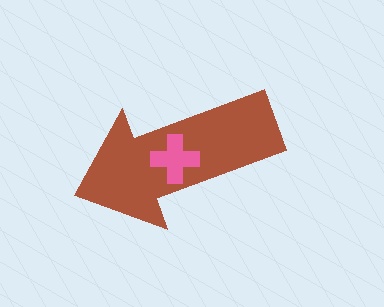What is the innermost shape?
The pink cross.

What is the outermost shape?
The brown arrow.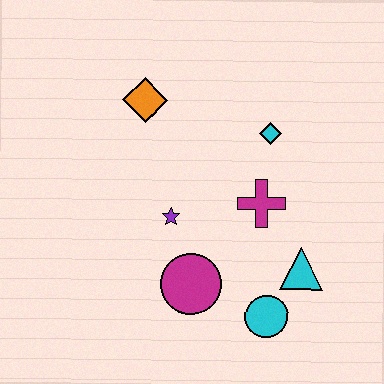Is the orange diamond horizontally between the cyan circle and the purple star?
No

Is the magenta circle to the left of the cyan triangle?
Yes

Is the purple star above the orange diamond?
No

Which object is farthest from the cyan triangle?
The orange diamond is farthest from the cyan triangle.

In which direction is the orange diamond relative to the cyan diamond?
The orange diamond is to the left of the cyan diamond.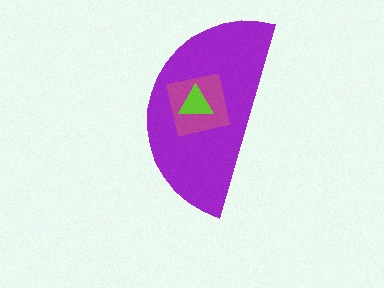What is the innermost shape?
The lime triangle.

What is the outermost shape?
The purple semicircle.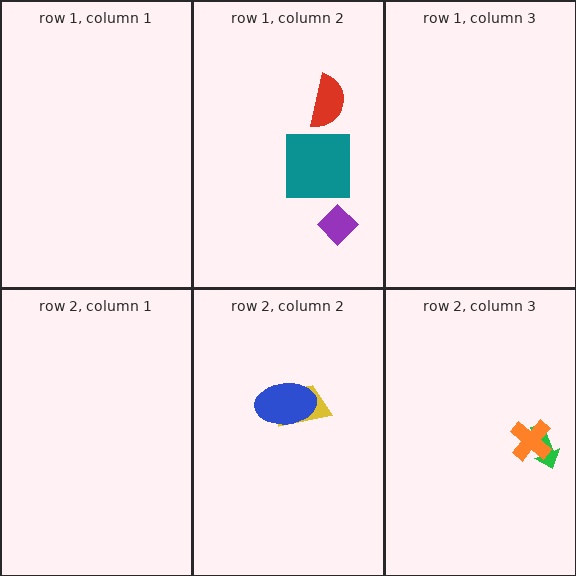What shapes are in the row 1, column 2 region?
The red semicircle, the purple diamond, the teal square.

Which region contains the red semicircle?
The row 1, column 2 region.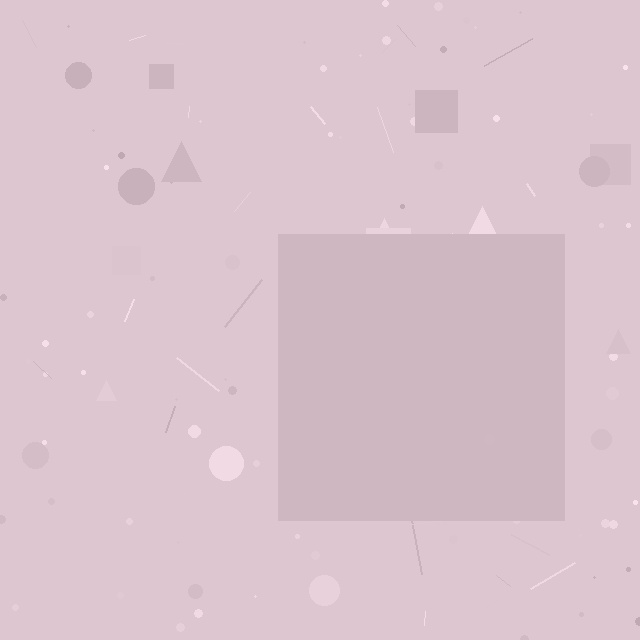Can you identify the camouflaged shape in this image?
The camouflaged shape is a square.